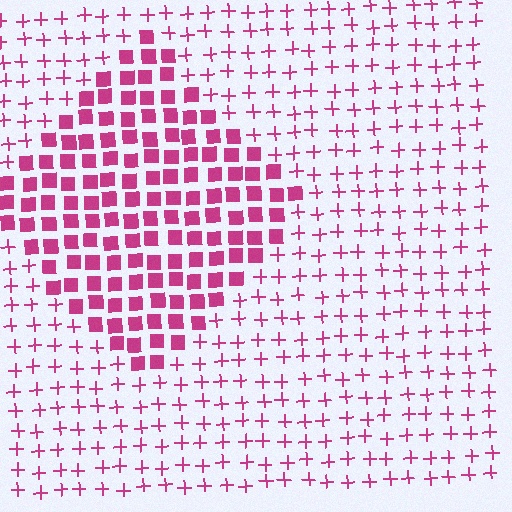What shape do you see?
I see a diamond.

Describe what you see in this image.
The image is filled with small magenta elements arranged in a uniform grid. A diamond-shaped region contains squares, while the surrounding area contains plus signs. The boundary is defined purely by the change in element shape.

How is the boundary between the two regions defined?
The boundary is defined by a change in element shape: squares inside vs. plus signs outside. All elements share the same color and spacing.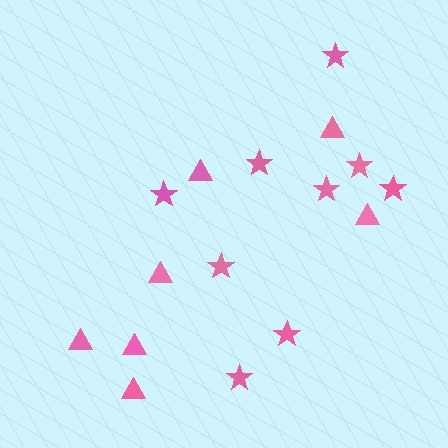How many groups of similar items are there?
There are 2 groups: one group of stars (9) and one group of triangles (7).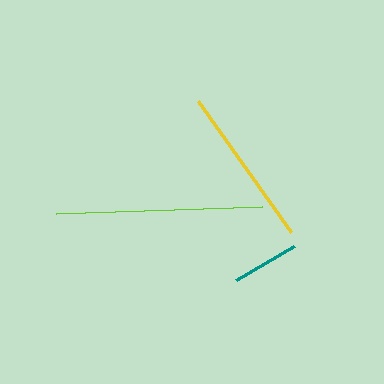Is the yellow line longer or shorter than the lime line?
The lime line is longer than the yellow line.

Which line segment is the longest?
The lime line is the longest at approximately 206 pixels.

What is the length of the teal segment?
The teal segment is approximately 67 pixels long.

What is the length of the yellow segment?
The yellow segment is approximately 161 pixels long.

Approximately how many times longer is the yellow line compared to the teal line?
The yellow line is approximately 2.4 times the length of the teal line.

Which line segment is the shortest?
The teal line is the shortest at approximately 67 pixels.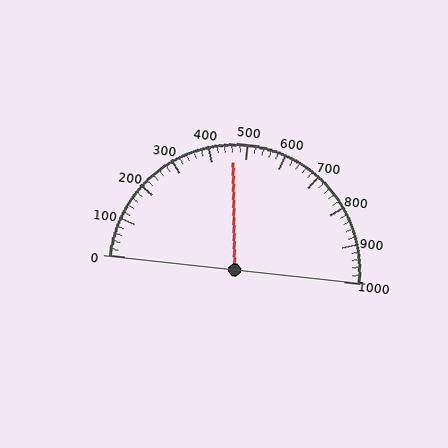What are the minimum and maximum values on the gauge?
The gauge ranges from 0 to 1000.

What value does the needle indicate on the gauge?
The needle indicates approximately 460.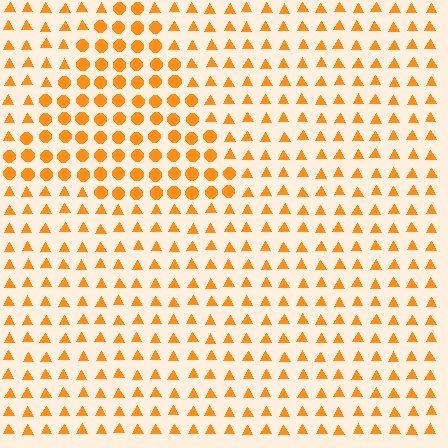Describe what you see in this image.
The image is filled with small orange elements arranged in a uniform grid. A triangle-shaped region contains circles, while the surrounding area contains triangles. The boundary is defined purely by the change in element shape.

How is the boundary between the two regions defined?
The boundary is defined by a change in element shape: circles inside vs. triangles outside. All elements share the same color and spacing.